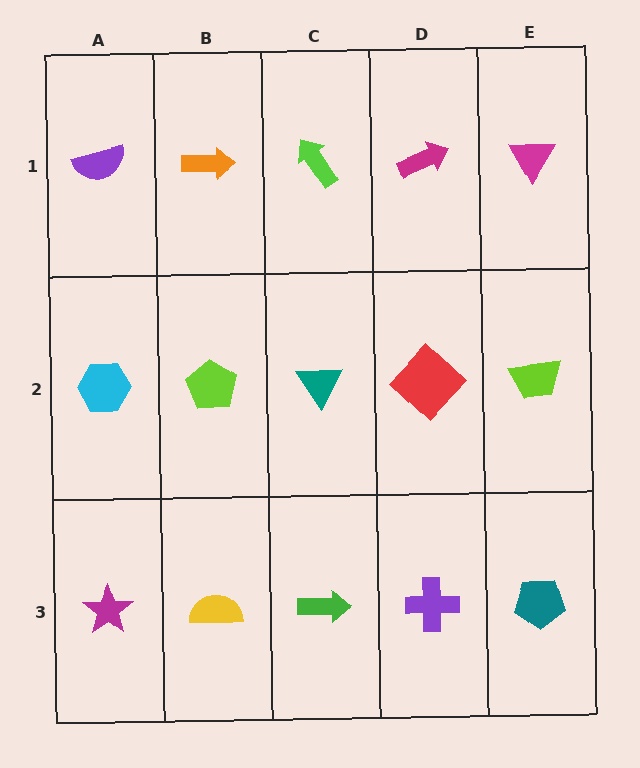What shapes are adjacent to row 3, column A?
A cyan hexagon (row 2, column A), a yellow semicircle (row 3, column B).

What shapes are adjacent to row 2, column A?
A purple semicircle (row 1, column A), a magenta star (row 3, column A), a lime pentagon (row 2, column B).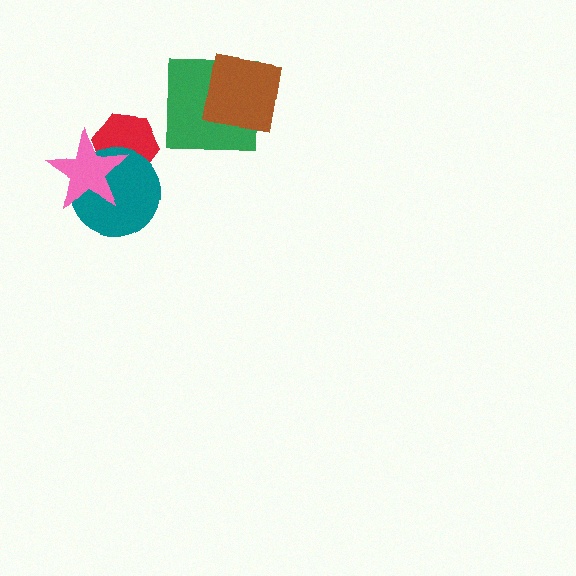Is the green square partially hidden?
Yes, it is partially covered by another shape.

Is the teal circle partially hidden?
Yes, it is partially covered by another shape.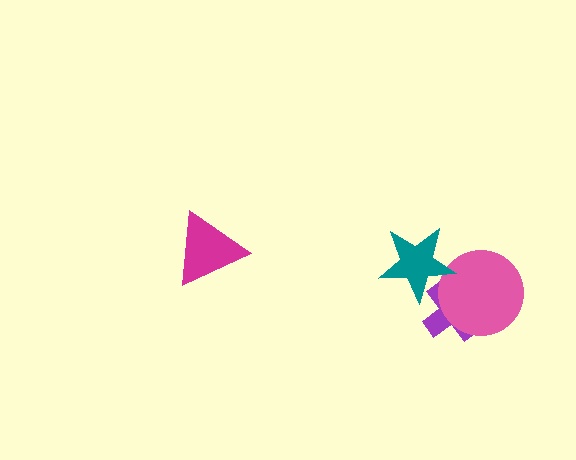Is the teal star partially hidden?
No, no other shape covers it.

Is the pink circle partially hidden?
Yes, it is partially covered by another shape.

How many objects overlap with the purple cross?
2 objects overlap with the purple cross.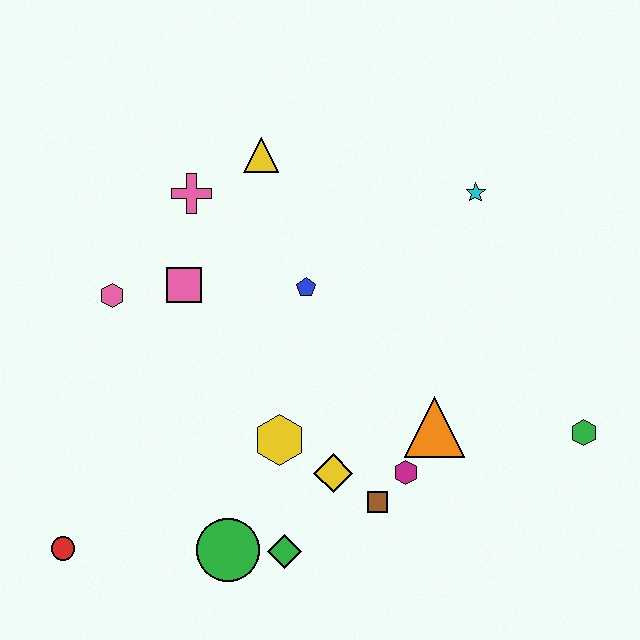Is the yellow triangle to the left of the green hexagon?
Yes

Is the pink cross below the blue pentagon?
No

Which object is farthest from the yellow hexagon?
The cyan star is farthest from the yellow hexagon.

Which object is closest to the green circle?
The green diamond is closest to the green circle.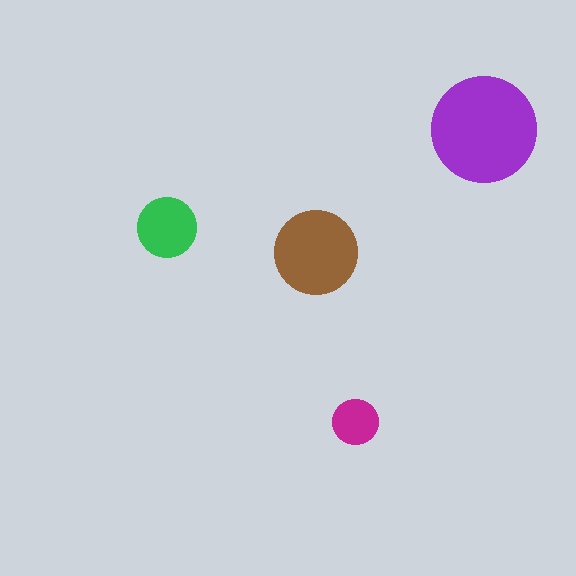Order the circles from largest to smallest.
the purple one, the brown one, the green one, the magenta one.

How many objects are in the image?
There are 4 objects in the image.